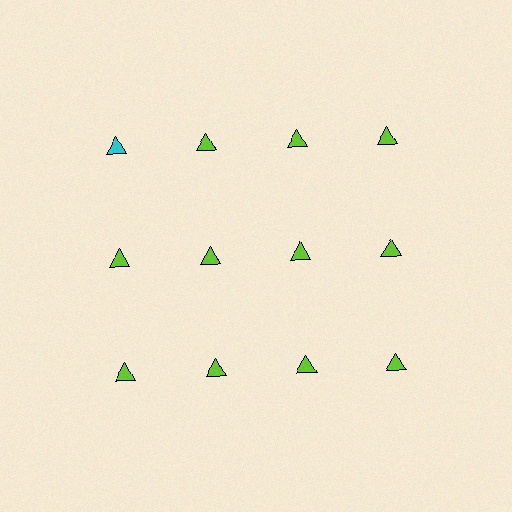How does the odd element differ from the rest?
It has a different color: cyan instead of lime.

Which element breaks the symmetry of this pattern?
The cyan triangle in the top row, leftmost column breaks the symmetry. All other shapes are lime triangles.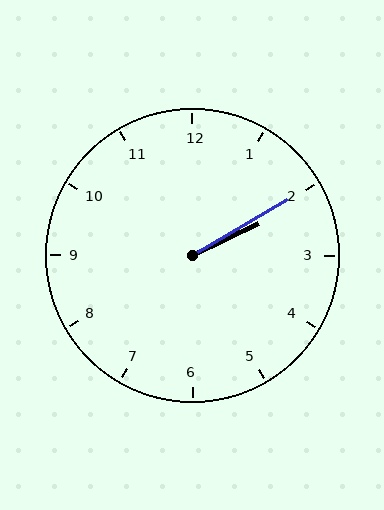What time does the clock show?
2:10.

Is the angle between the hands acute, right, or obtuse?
It is acute.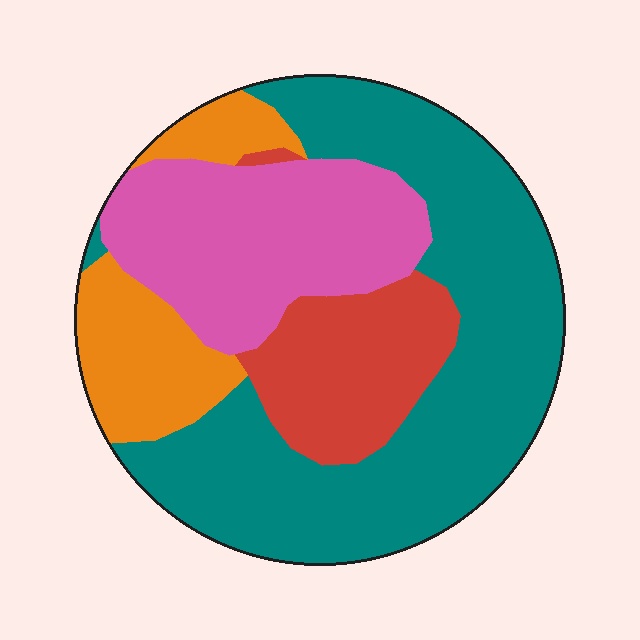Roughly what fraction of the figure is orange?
Orange takes up about one eighth (1/8) of the figure.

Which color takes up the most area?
Teal, at roughly 45%.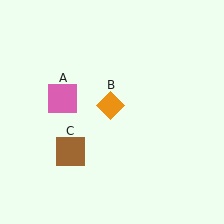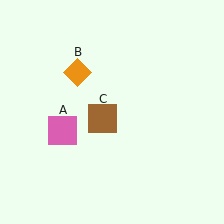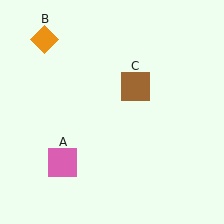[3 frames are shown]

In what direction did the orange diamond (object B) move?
The orange diamond (object B) moved up and to the left.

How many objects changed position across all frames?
3 objects changed position: pink square (object A), orange diamond (object B), brown square (object C).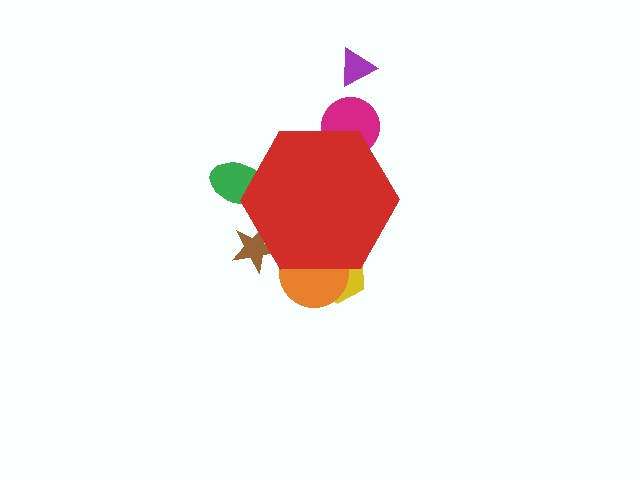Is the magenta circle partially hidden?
Yes, the magenta circle is partially hidden behind the red hexagon.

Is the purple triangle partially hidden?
No, the purple triangle is fully visible.